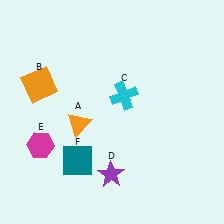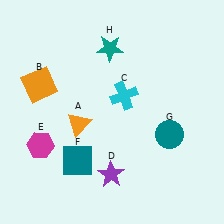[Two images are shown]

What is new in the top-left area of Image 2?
A teal star (H) was added in the top-left area of Image 2.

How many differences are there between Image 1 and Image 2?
There are 2 differences between the two images.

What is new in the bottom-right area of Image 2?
A teal circle (G) was added in the bottom-right area of Image 2.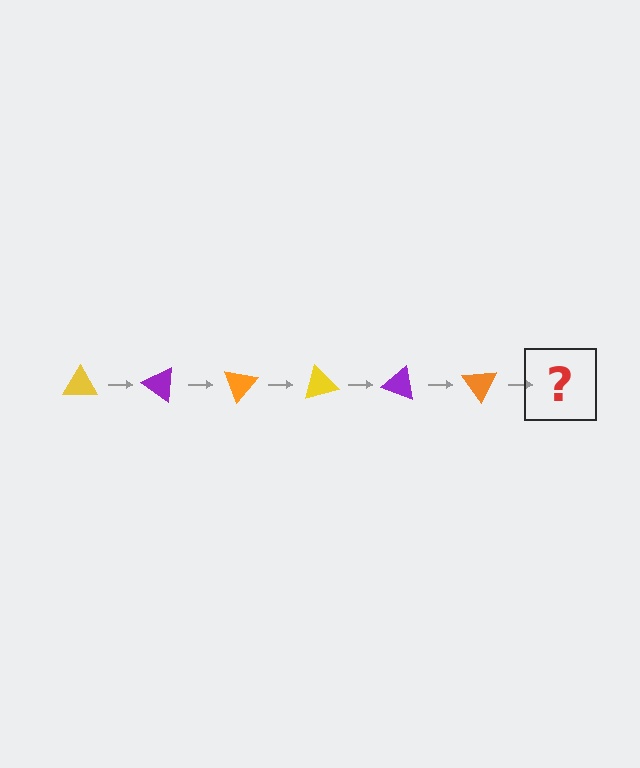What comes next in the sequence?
The next element should be a yellow triangle, rotated 210 degrees from the start.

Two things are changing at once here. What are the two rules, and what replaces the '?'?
The two rules are that it rotates 35 degrees each step and the color cycles through yellow, purple, and orange. The '?' should be a yellow triangle, rotated 210 degrees from the start.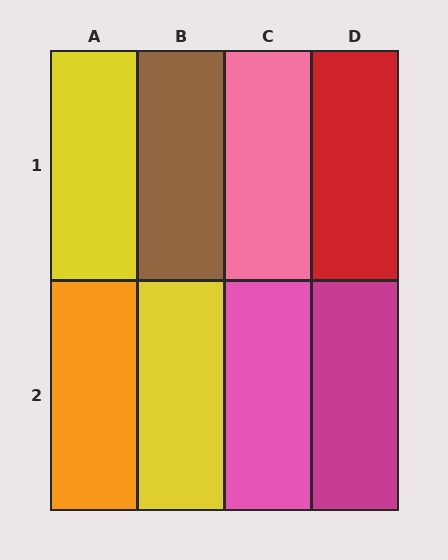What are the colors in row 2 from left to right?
Orange, yellow, pink, magenta.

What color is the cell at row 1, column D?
Red.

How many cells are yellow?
2 cells are yellow.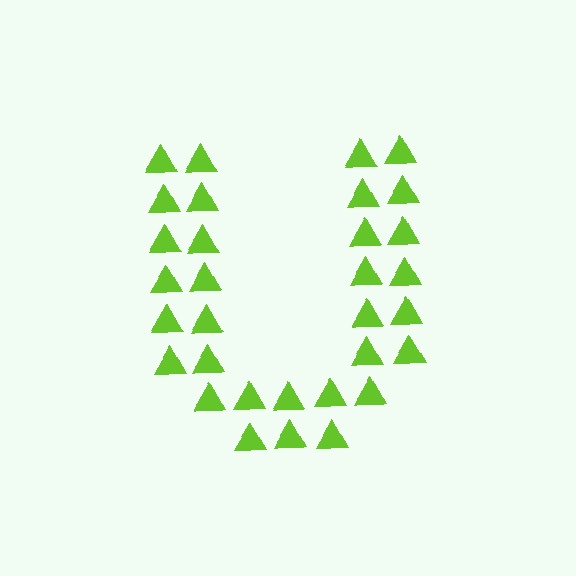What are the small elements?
The small elements are triangles.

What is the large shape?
The large shape is the letter U.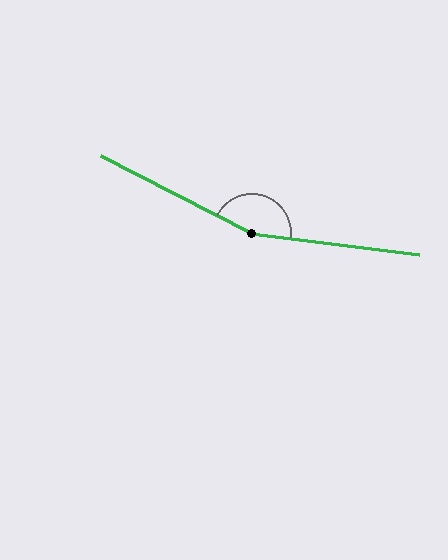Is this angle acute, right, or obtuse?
It is obtuse.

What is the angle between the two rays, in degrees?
Approximately 160 degrees.